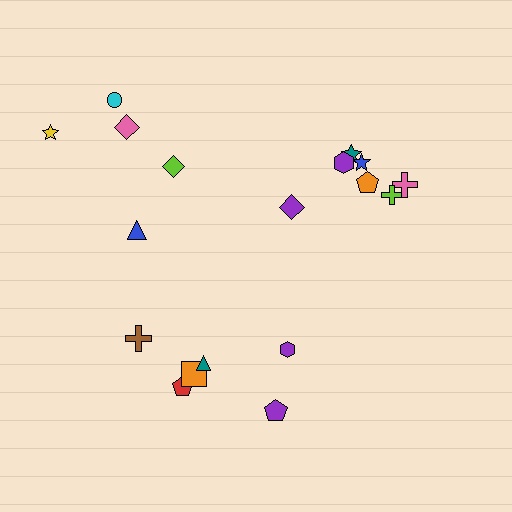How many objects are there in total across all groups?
There are 18 objects.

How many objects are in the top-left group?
There are 5 objects.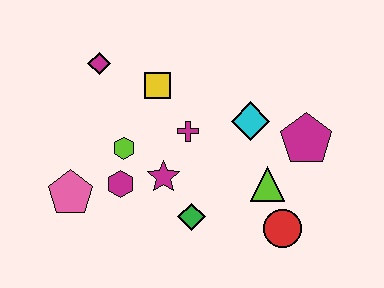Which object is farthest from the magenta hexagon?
The magenta pentagon is farthest from the magenta hexagon.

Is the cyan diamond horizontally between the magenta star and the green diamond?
No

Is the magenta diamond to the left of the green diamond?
Yes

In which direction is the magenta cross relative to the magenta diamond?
The magenta cross is to the right of the magenta diamond.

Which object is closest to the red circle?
The lime triangle is closest to the red circle.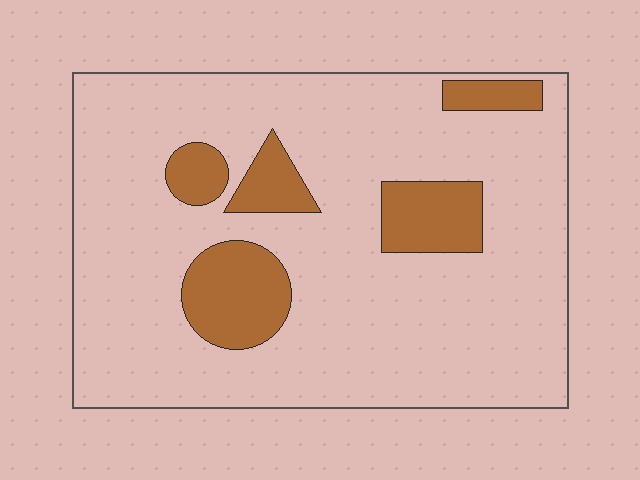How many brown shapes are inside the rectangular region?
5.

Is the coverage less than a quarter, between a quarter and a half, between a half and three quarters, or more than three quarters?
Less than a quarter.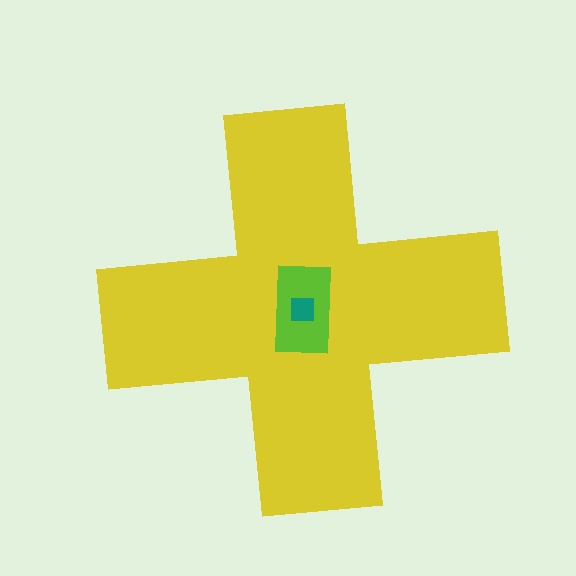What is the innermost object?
The teal square.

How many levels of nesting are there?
3.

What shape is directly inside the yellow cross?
The lime rectangle.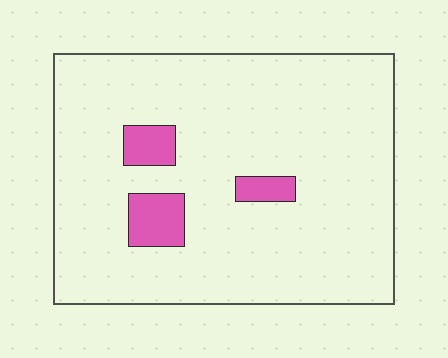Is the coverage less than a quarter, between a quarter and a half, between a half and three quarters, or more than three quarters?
Less than a quarter.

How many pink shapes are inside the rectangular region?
3.